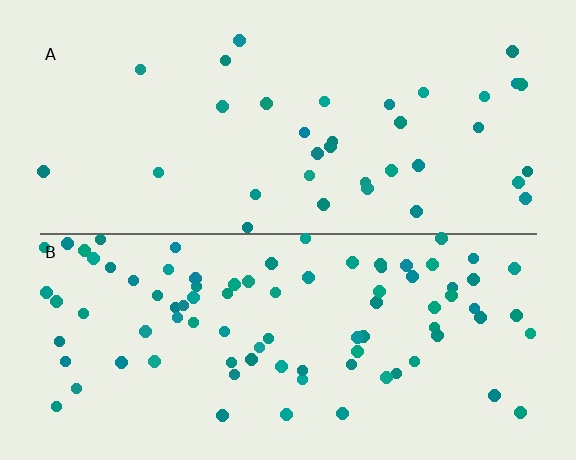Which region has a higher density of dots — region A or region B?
B (the bottom).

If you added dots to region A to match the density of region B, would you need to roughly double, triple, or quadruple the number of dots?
Approximately double.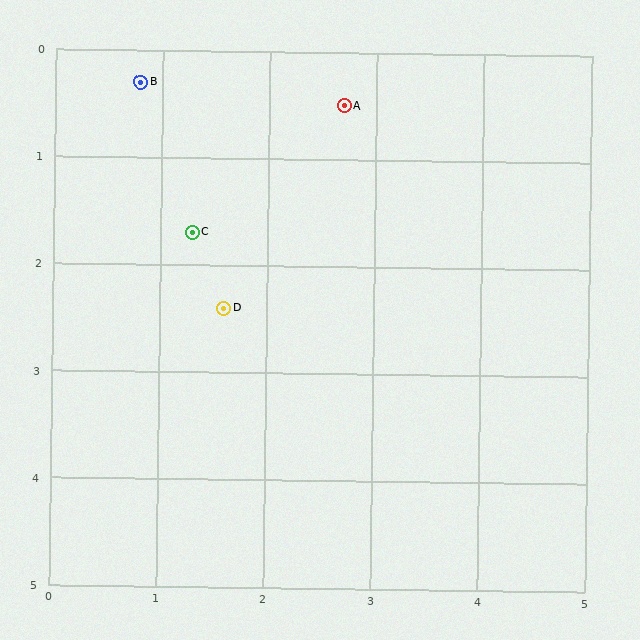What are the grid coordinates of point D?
Point D is at approximately (1.6, 2.4).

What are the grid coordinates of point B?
Point B is at approximately (0.8, 0.3).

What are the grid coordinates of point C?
Point C is at approximately (1.3, 1.7).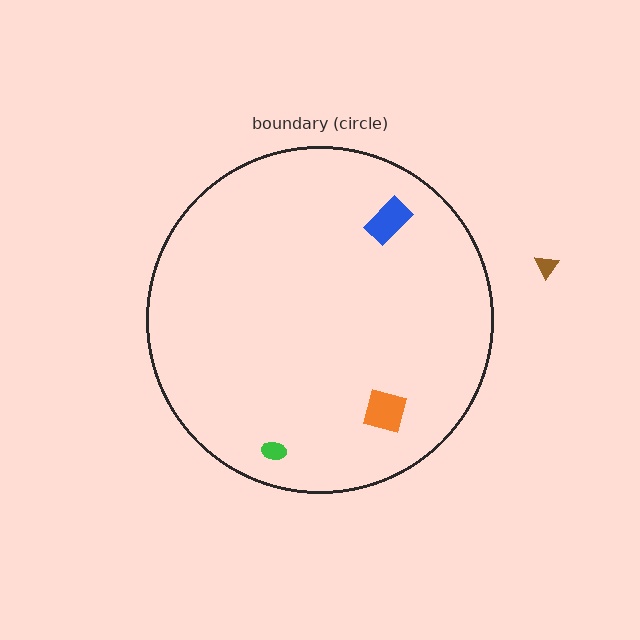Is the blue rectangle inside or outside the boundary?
Inside.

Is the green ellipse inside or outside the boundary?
Inside.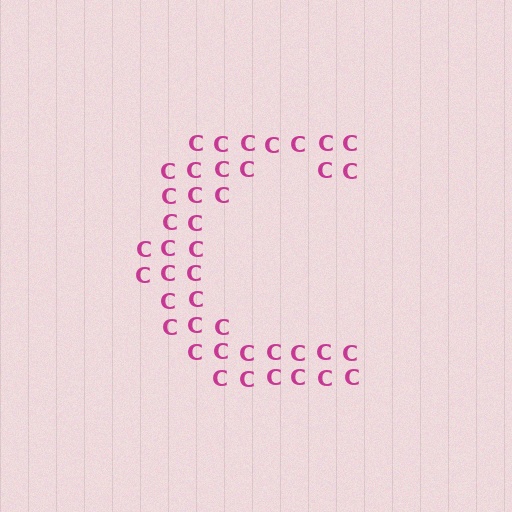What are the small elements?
The small elements are letter C's.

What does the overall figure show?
The overall figure shows the letter C.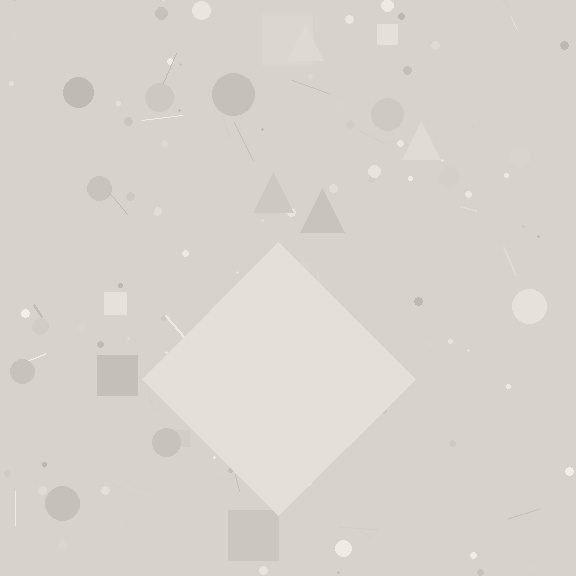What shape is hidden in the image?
A diamond is hidden in the image.